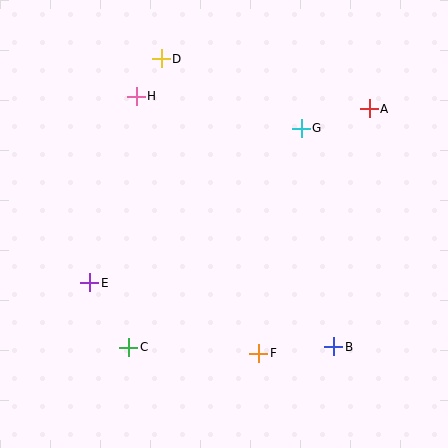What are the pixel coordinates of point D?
Point D is at (161, 59).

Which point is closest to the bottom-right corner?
Point B is closest to the bottom-right corner.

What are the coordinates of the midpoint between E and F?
The midpoint between E and F is at (174, 318).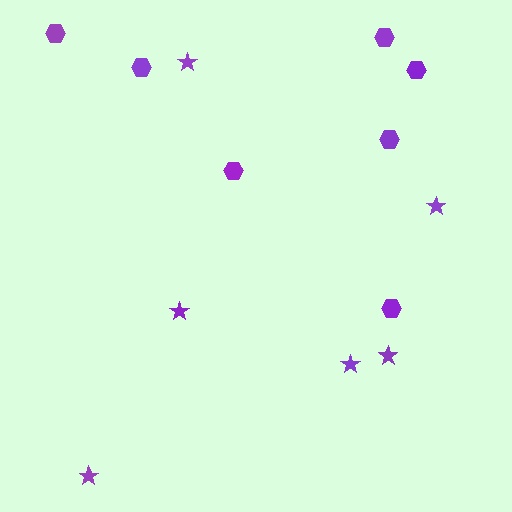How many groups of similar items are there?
There are 2 groups: one group of stars (6) and one group of hexagons (7).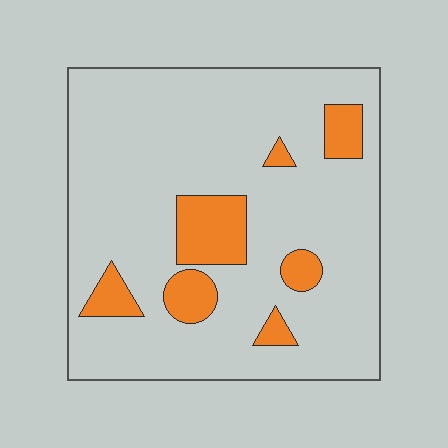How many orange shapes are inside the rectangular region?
7.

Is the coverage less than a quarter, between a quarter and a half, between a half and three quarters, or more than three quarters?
Less than a quarter.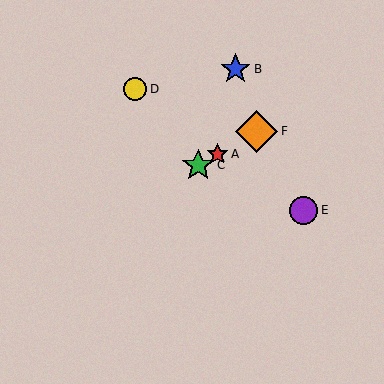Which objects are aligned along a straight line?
Objects A, C, F are aligned along a straight line.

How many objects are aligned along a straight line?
3 objects (A, C, F) are aligned along a straight line.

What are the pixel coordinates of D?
Object D is at (135, 89).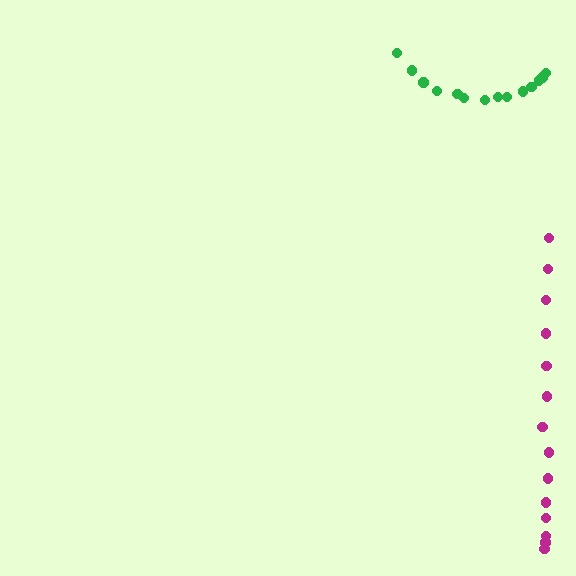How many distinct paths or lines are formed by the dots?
There are 2 distinct paths.